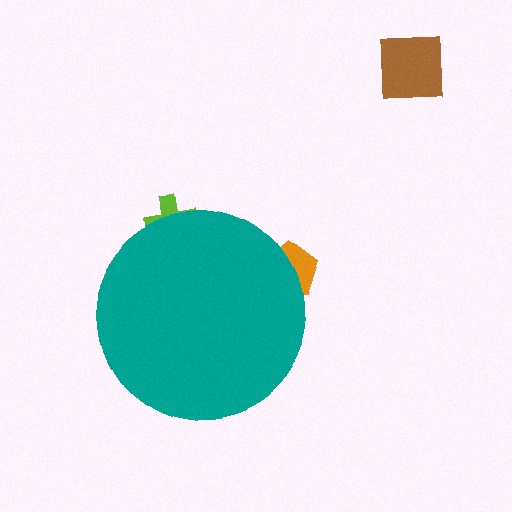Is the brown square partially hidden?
No, the brown square is fully visible.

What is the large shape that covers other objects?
A teal circle.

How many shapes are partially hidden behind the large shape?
2 shapes are partially hidden.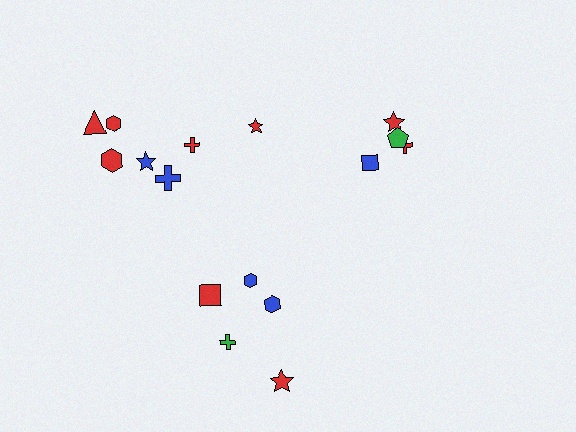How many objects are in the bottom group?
There are 5 objects.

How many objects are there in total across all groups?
There are 16 objects.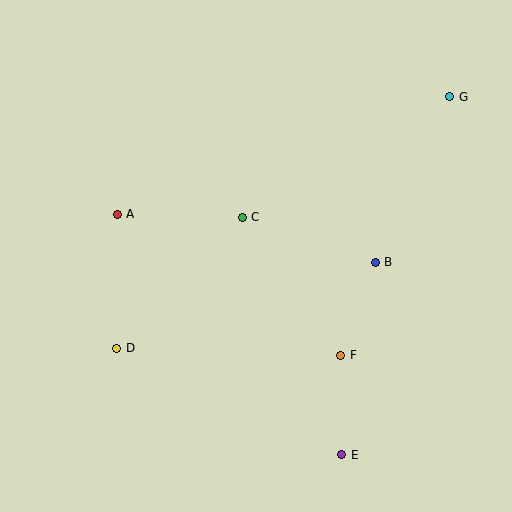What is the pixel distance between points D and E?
The distance between D and E is 249 pixels.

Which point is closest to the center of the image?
Point C at (242, 217) is closest to the center.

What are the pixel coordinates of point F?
Point F is at (341, 355).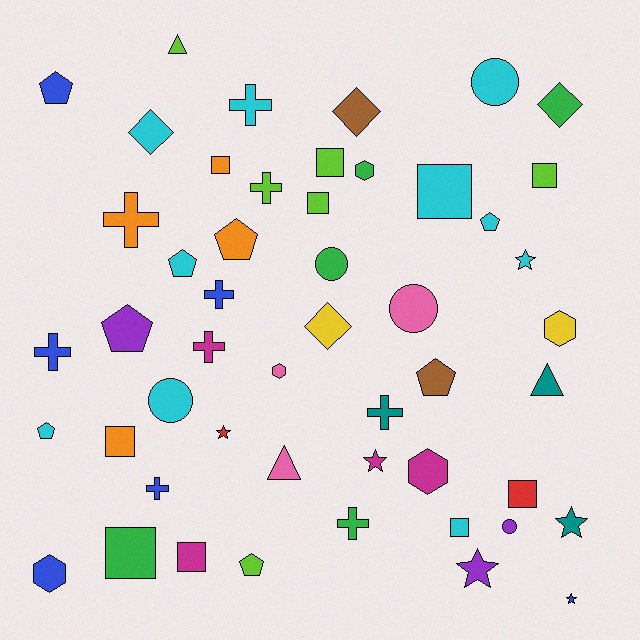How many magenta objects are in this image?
There are 4 magenta objects.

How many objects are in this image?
There are 50 objects.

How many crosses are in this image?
There are 9 crosses.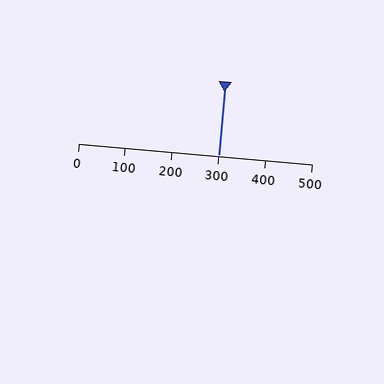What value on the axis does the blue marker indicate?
The marker indicates approximately 300.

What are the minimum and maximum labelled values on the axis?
The axis runs from 0 to 500.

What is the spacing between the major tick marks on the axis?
The major ticks are spaced 100 apart.